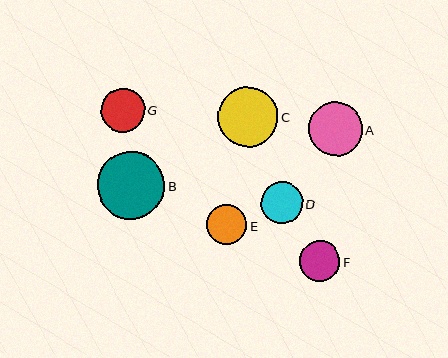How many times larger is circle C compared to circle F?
Circle C is approximately 1.5 times the size of circle F.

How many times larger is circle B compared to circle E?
Circle B is approximately 1.7 times the size of circle E.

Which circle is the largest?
Circle B is the largest with a size of approximately 68 pixels.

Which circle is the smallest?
Circle E is the smallest with a size of approximately 40 pixels.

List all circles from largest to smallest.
From largest to smallest: B, C, A, G, D, F, E.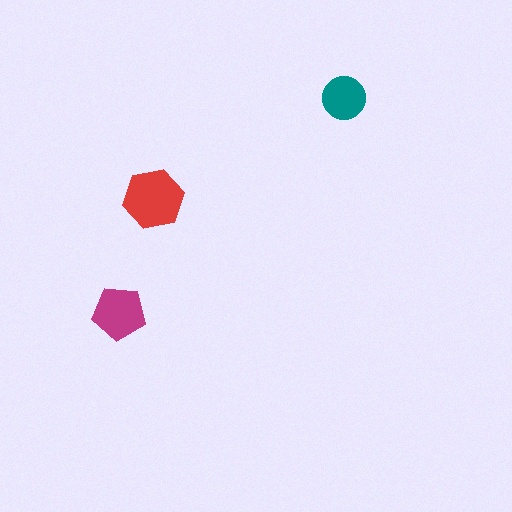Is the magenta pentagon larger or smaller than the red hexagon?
Smaller.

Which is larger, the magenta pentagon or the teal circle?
The magenta pentagon.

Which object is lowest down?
The magenta pentagon is bottommost.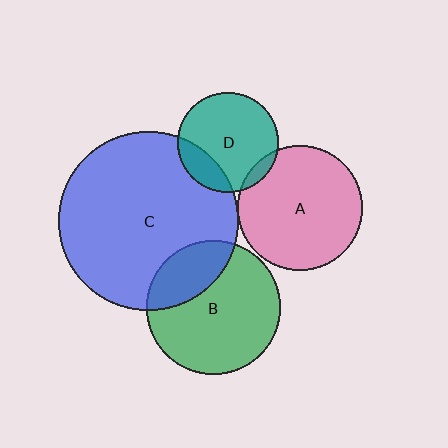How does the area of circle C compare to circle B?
Approximately 1.8 times.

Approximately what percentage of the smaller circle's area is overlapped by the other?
Approximately 25%.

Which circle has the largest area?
Circle C (blue).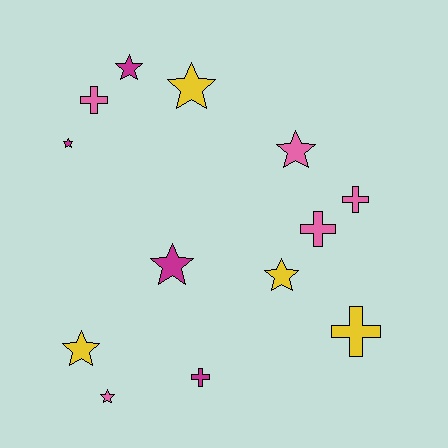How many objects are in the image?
There are 13 objects.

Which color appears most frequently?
Pink, with 5 objects.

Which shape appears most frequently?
Star, with 8 objects.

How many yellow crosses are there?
There is 1 yellow cross.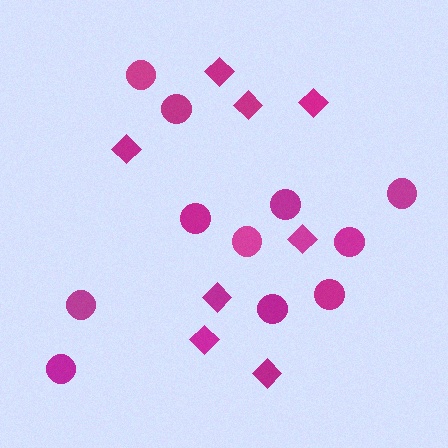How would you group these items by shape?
There are 2 groups: one group of diamonds (8) and one group of circles (11).